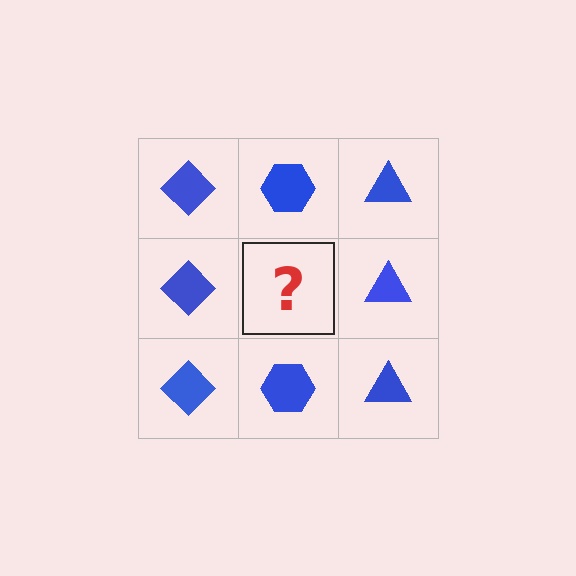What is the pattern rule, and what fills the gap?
The rule is that each column has a consistent shape. The gap should be filled with a blue hexagon.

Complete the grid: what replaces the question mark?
The question mark should be replaced with a blue hexagon.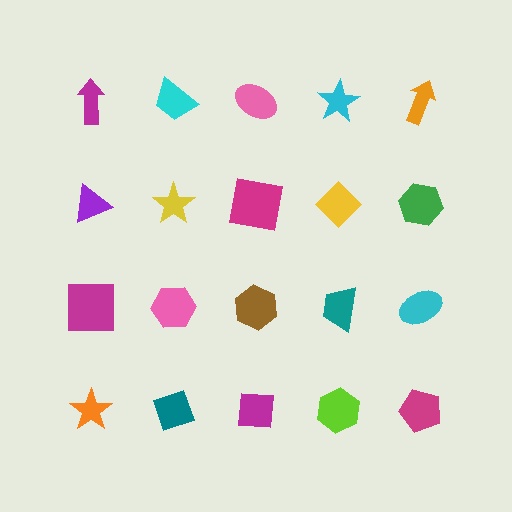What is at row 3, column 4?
A teal trapezoid.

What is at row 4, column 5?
A magenta pentagon.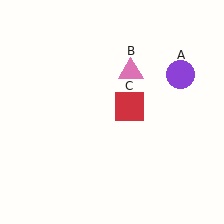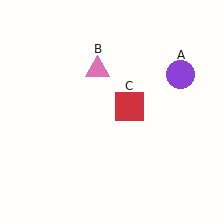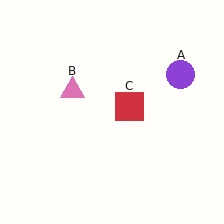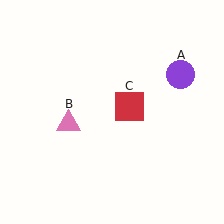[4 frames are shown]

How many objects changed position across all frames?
1 object changed position: pink triangle (object B).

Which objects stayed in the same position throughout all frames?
Purple circle (object A) and red square (object C) remained stationary.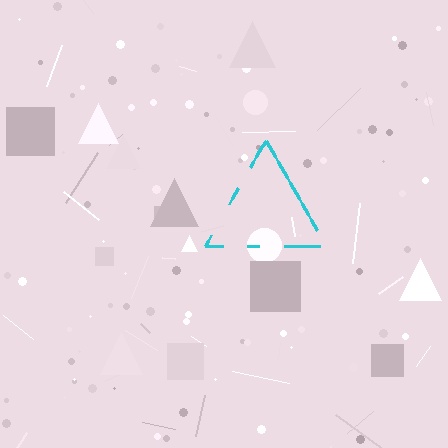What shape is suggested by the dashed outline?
The dashed outline suggests a triangle.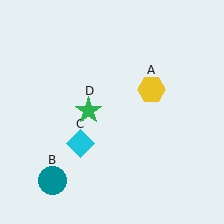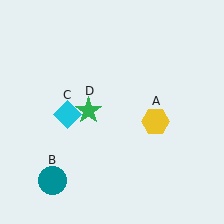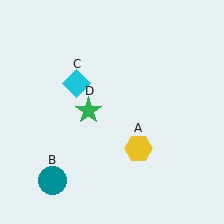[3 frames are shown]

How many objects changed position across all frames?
2 objects changed position: yellow hexagon (object A), cyan diamond (object C).